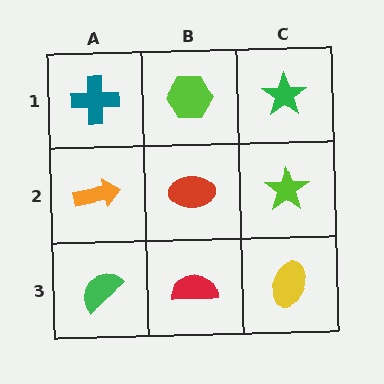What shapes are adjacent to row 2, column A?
A teal cross (row 1, column A), a green semicircle (row 3, column A), a red ellipse (row 2, column B).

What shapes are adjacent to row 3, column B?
A red ellipse (row 2, column B), a green semicircle (row 3, column A), a yellow ellipse (row 3, column C).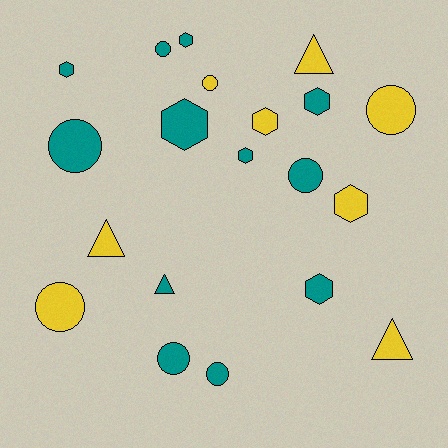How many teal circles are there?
There are 5 teal circles.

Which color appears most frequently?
Teal, with 12 objects.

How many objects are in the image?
There are 20 objects.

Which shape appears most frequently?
Hexagon, with 8 objects.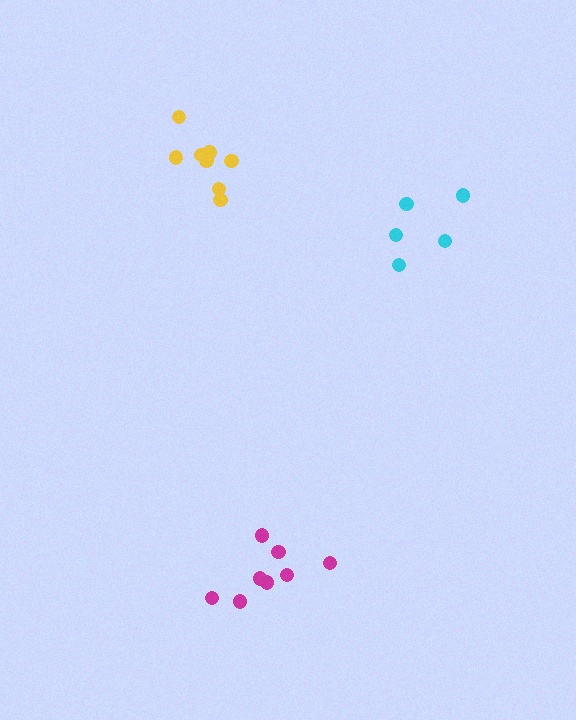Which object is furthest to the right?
The cyan cluster is rightmost.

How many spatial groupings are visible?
There are 3 spatial groupings.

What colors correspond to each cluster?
The clusters are colored: yellow, magenta, cyan.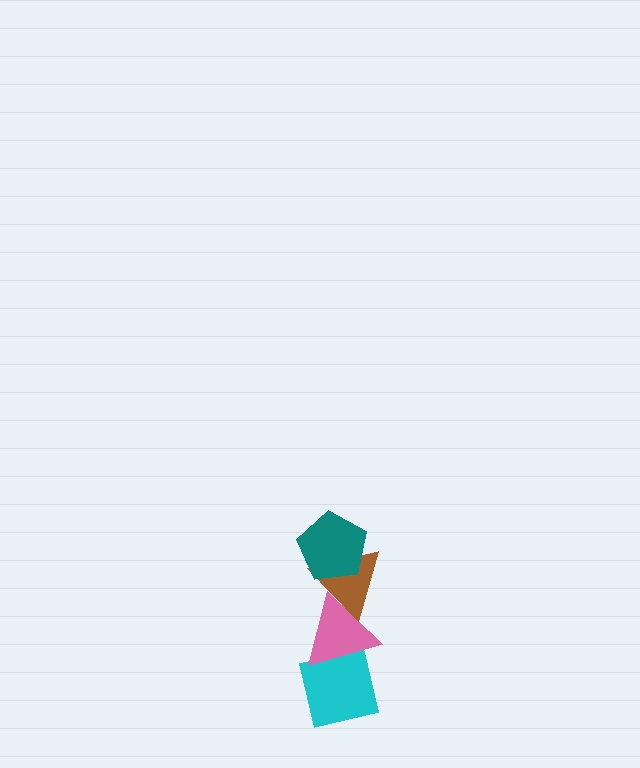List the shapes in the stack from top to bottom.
From top to bottom: the teal pentagon, the brown triangle, the pink triangle, the cyan square.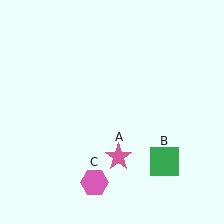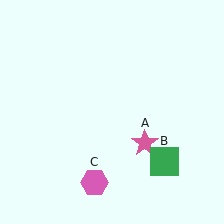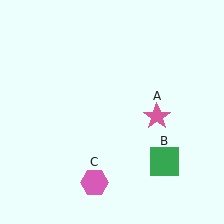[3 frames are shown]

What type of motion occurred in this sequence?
The pink star (object A) rotated counterclockwise around the center of the scene.